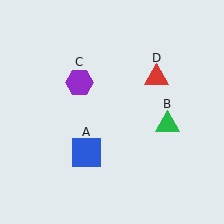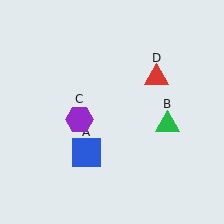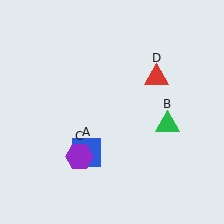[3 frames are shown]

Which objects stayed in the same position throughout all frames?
Blue square (object A) and green triangle (object B) and red triangle (object D) remained stationary.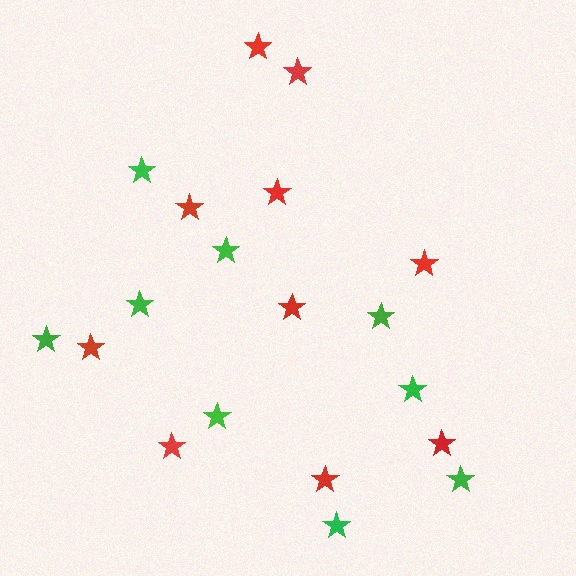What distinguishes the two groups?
There are 2 groups: one group of red stars (10) and one group of green stars (9).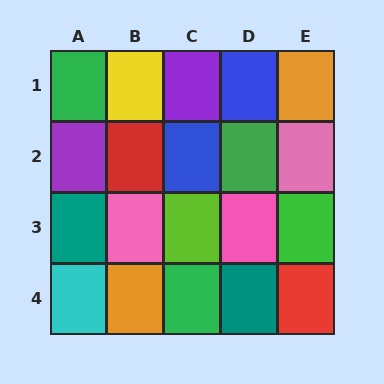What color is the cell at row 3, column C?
Lime.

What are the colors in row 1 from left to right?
Green, yellow, purple, blue, orange.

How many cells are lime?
1 cell is lime.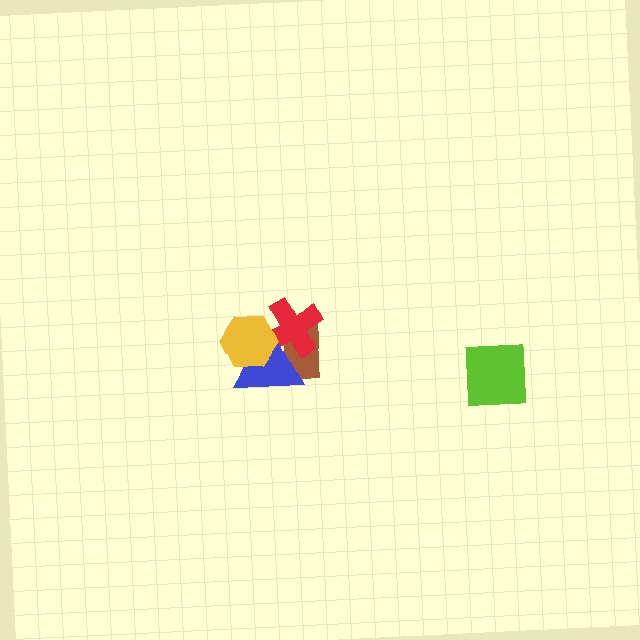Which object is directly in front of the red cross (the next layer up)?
The blue triangle is directly in front of the red cross.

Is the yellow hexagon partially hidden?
No, no other shape covers it.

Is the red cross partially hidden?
Yes, it is partially covered by another shape.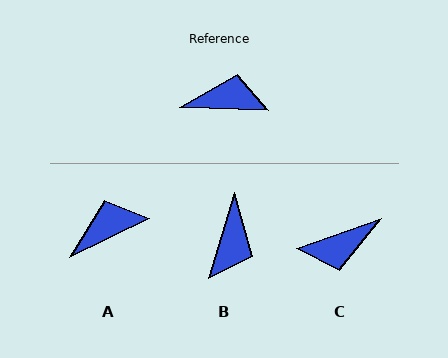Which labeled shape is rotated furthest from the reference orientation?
C, about 159 degrees away.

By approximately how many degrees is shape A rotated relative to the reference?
Approximately 28 degrees counter-clockwise.